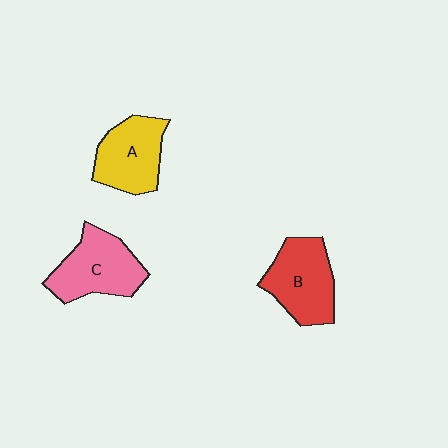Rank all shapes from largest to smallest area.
From largest to smallest: B (red), C (pink), A (yellow).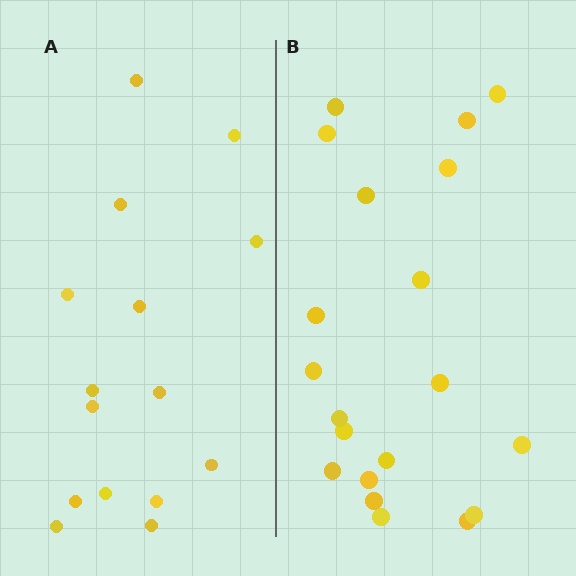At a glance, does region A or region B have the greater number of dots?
Region B (the right region) has more dots.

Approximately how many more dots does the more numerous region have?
Region B has about 5 more dots than region A.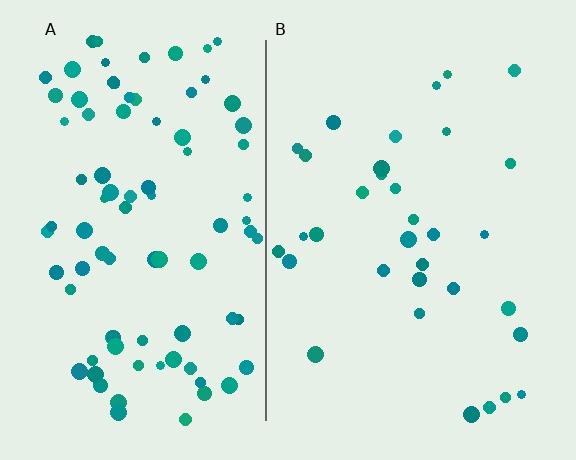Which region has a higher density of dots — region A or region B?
A (the left).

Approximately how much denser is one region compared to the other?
Approximately 2.6× — region A over region B.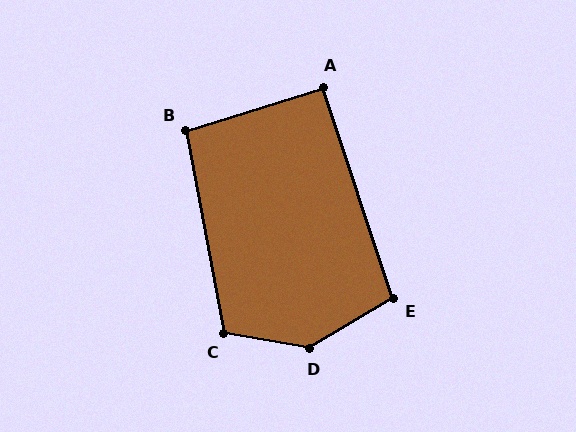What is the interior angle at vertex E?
Approximately 102 degrees (obtuse).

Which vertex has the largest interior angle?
D, at approximately 140 degrees.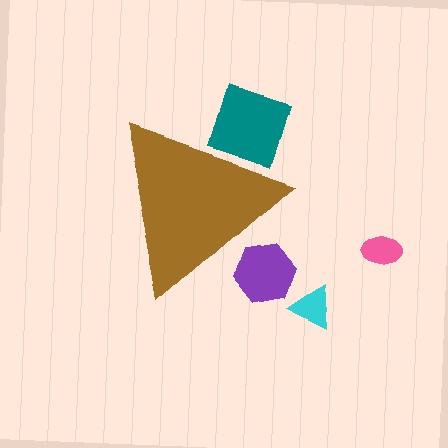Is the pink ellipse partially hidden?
No, the pink ellipse is fully visible.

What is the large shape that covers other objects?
A brown triangle.